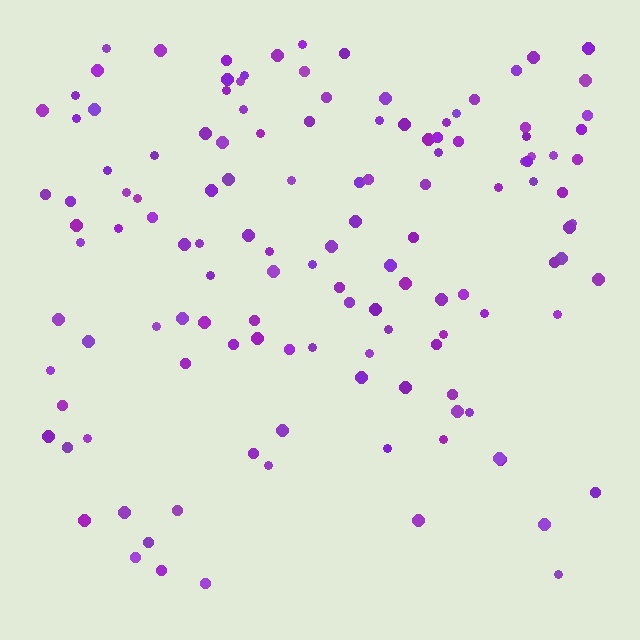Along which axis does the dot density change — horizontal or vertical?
Vertical.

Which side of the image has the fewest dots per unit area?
The bottom.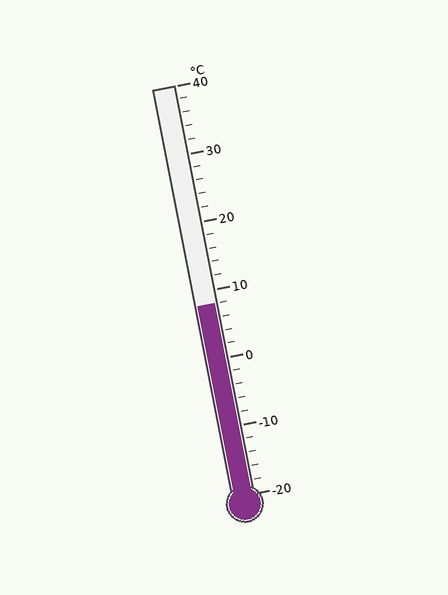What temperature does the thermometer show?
The thermometer shows approximately 8°C.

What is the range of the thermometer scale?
The thermometer scale ranges from -20°C to 40°C.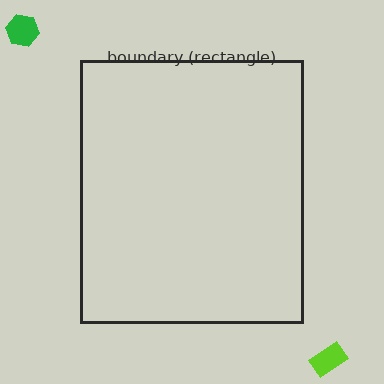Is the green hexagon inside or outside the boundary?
Outside.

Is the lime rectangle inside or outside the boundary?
Outside.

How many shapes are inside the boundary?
0 inside, 2 outside.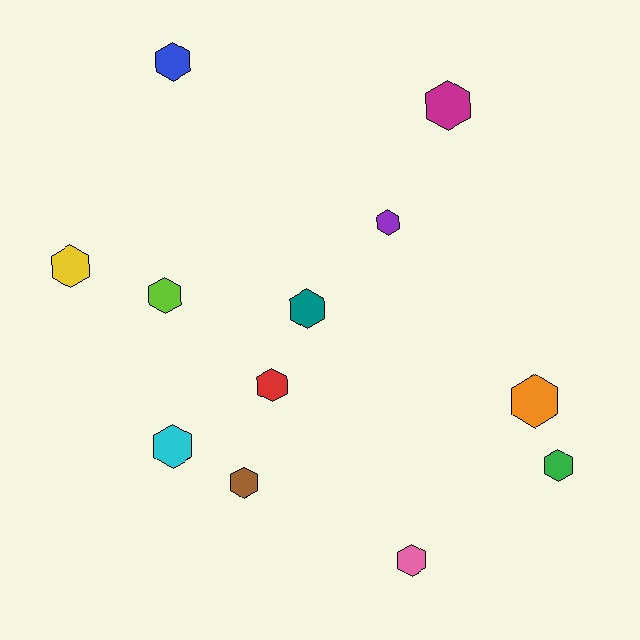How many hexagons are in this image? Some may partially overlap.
There are 12 hexagons.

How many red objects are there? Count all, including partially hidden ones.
There is 1 red object.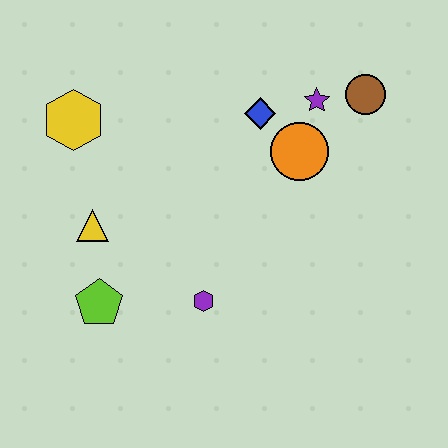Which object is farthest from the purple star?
The lime pentagon is farthest from the purple star.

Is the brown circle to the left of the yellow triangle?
No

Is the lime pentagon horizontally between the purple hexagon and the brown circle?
No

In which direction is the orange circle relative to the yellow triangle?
The orange circle is to the right of the yellow triangle.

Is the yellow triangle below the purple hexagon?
No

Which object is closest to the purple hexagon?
The lime pentagon is closest to the purple hexagon.